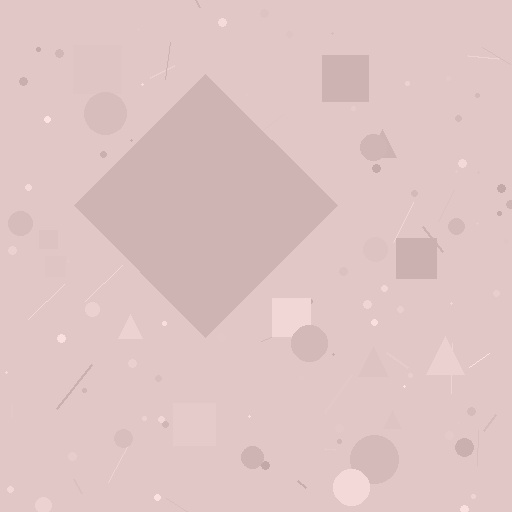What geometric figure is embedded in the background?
A diamond is embedded in the background.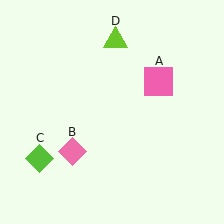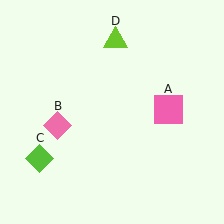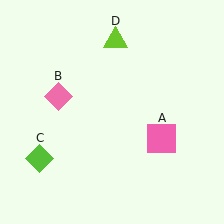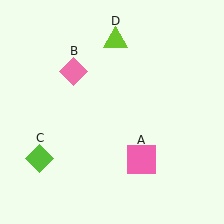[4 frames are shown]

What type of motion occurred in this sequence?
The pink square (object A), pink diamond (object B) rotated clockwise around the center of the scene.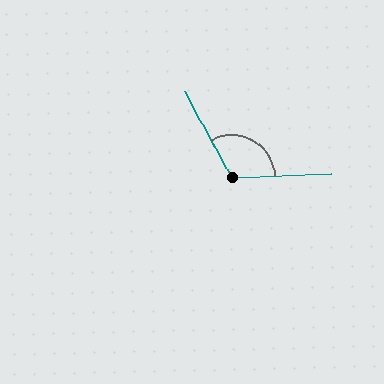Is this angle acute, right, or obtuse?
It is obtuse.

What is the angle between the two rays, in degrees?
Approximately 117 degrees.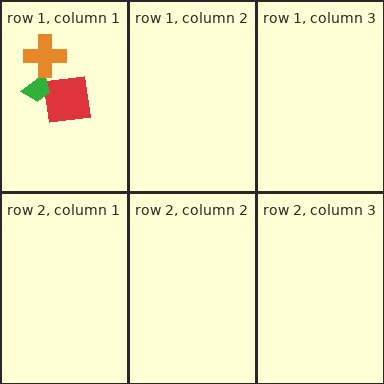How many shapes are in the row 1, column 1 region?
3.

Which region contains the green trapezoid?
The row 1, column 1 region.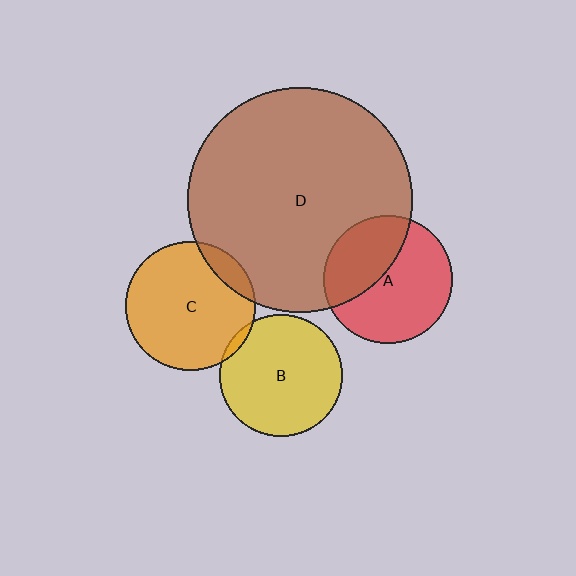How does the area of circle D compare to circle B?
Approximately 3.4 times.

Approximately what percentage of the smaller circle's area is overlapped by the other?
Approximately 5%.